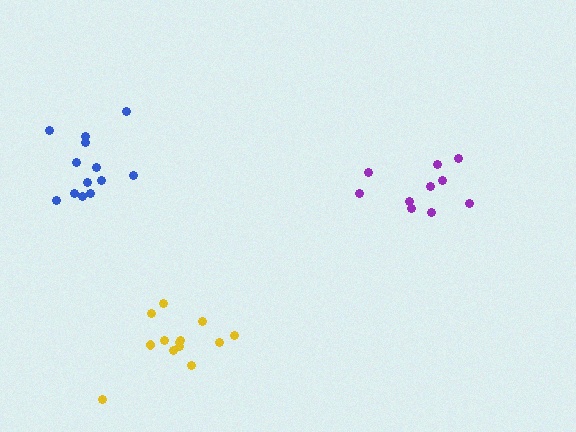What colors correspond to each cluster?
The clusters are colored: purple, yellow, blue.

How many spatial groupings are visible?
There are 3 spatial groupings.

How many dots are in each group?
Group 1: 10 dots, Group 2: 13 dots, Group 3: 13 dots (36 total).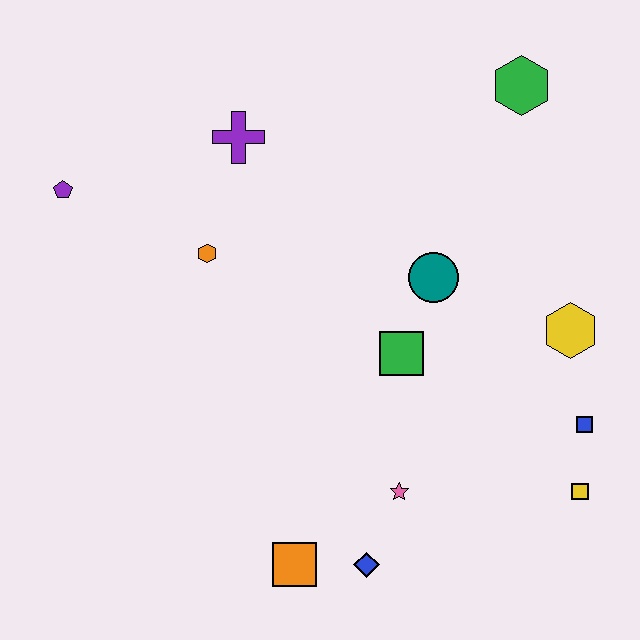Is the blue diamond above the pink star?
No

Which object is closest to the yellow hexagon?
The blue square is closest to the yellow hexagon.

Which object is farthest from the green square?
The purple pentagon is farthest from the green square.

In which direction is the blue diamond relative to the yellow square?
The blue diamond is to the left of the yellow square.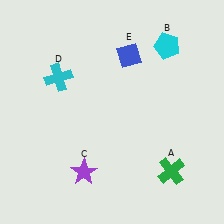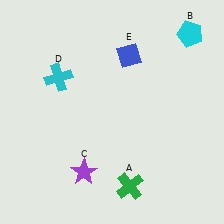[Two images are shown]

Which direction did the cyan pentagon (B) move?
The cyan pentagon (B) moved right.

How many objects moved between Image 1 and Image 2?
2 objects moved between the two images.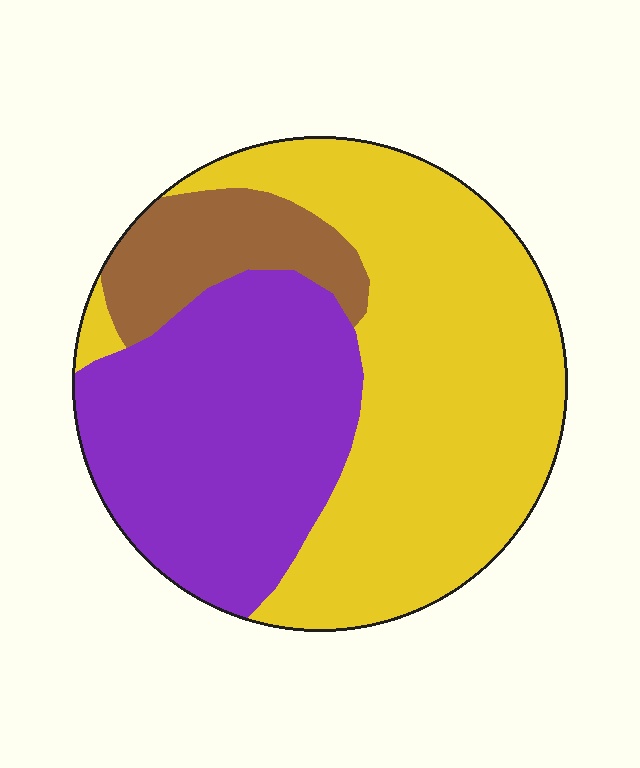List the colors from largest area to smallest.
From largest to smallest: yellow, purple, brown.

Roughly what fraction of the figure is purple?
Purple takes up about three eighths (3/8) of the figure.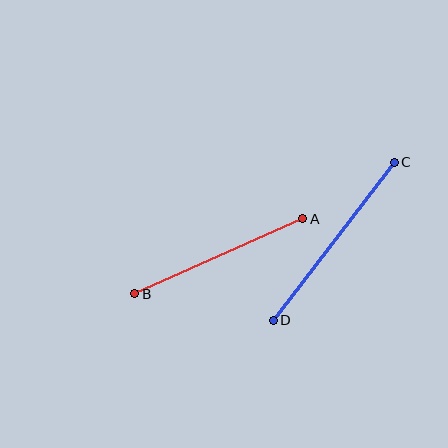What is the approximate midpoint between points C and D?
The midpoint is at approximately (334, 241) pixels.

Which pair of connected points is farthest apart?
Points C and D are farthest apart.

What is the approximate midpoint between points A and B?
The midpoint is at approximately (219, 256) pixels.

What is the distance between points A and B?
The distance is approximately 184 pixels.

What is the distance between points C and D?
The distance is approximately 199 pixels.